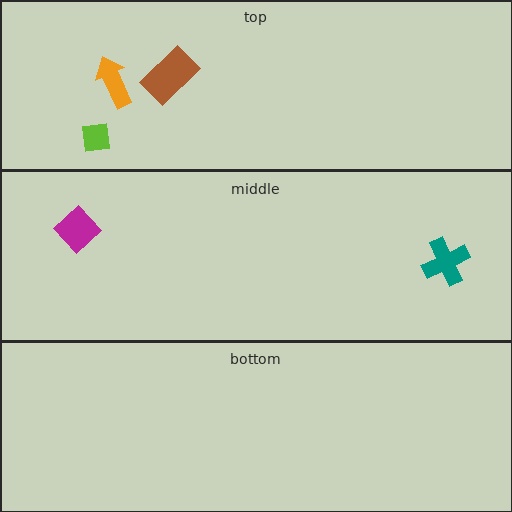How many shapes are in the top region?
3.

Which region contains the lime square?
The top region.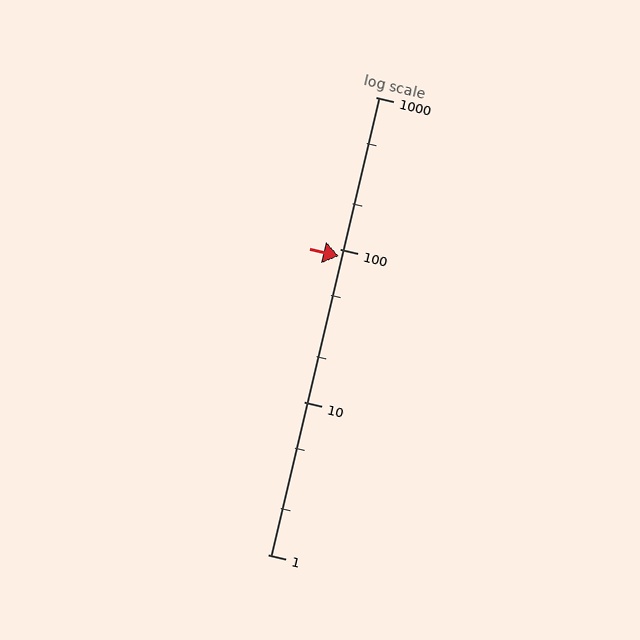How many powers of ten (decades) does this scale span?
The scale spans 3 decades, from 1 to 1000.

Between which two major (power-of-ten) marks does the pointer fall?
The pointer is between 10 and 100.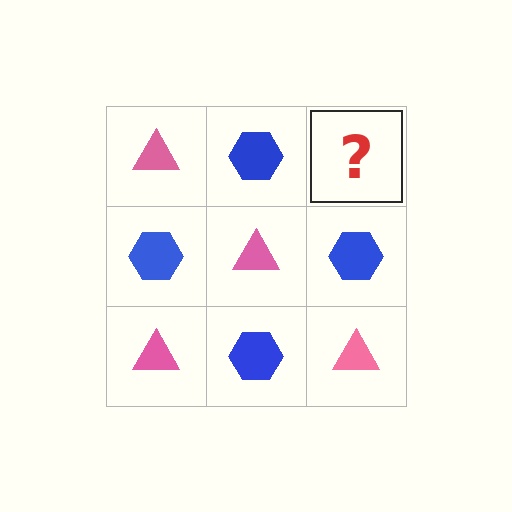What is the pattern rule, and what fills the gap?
The rule is that it alternates pink triangle and blue hexagon in a checkerboard pattern. The gap should be filled with a pink triangle.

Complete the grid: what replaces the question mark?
The question mark should be replaced with a pink triangle.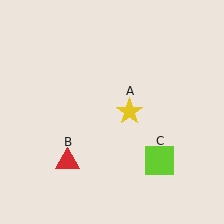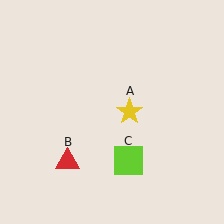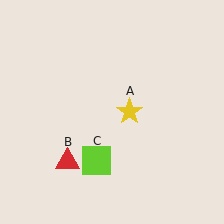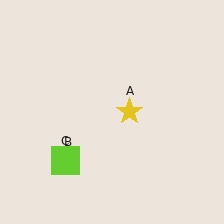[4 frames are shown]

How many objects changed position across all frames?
1 object changed position: lime square (object C).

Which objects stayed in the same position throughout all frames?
Yellow star (object A) and red triangle (object B) remained stationary.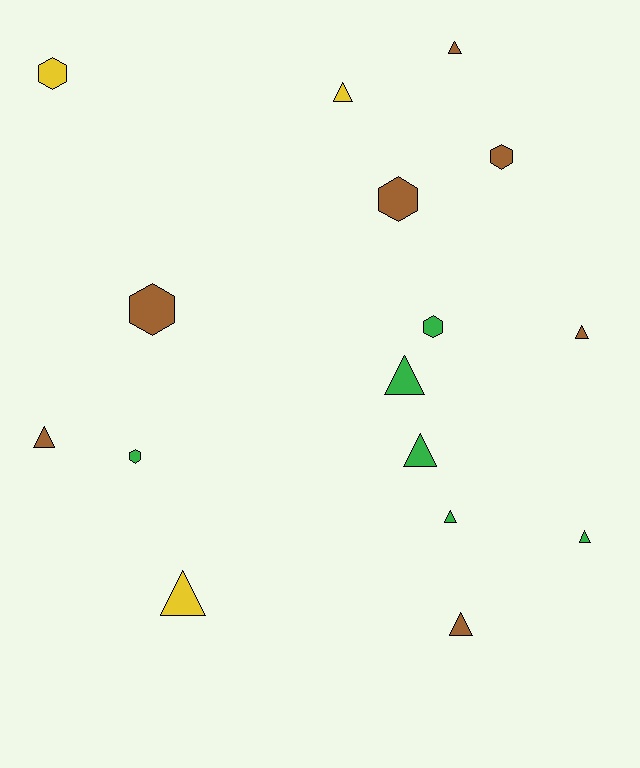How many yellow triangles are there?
There are 2 yellow triangles.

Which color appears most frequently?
Brown, with 7 objects.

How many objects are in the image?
There are 16 objects.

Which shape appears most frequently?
Triangle, with 10 objects.